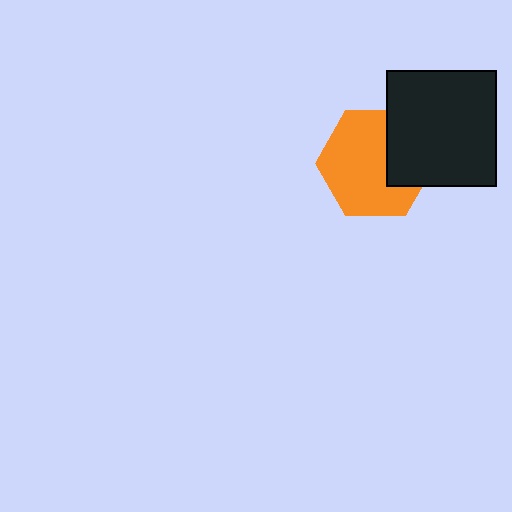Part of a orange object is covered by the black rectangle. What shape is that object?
It is a hexagon.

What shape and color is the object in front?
The object in front is a black rectangle.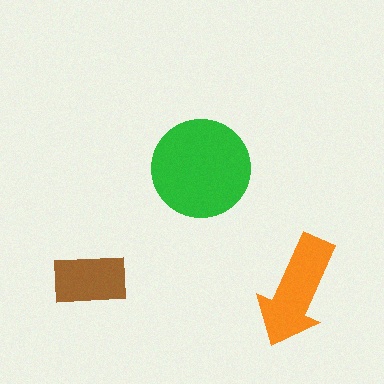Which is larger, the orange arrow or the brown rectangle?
The orange arrow.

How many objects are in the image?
There are 3 objects in the image.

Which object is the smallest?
The brown rectangle.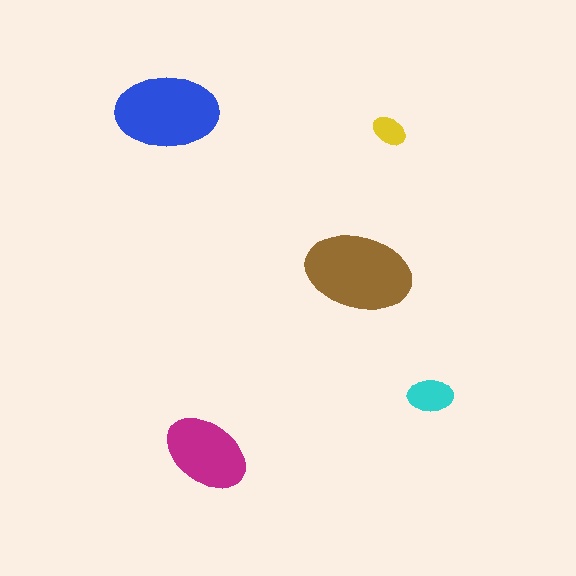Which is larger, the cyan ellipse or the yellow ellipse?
The cyan one.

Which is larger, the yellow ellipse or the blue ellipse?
The blue one.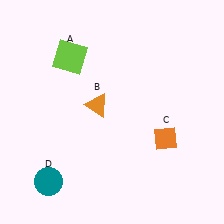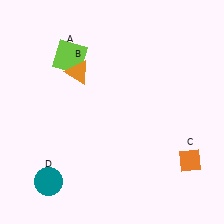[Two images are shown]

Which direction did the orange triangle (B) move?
The orange triangle (B) moved up.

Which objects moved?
The objects that moved are: the orange triangle (B), the orange diamond (C).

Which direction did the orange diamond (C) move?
The orange diamond (C) moved right.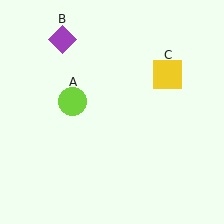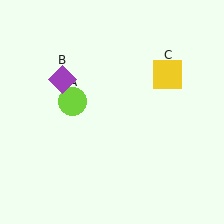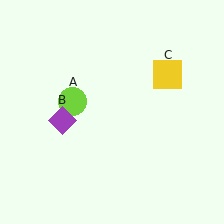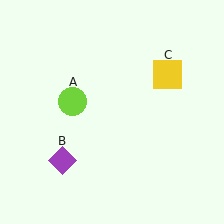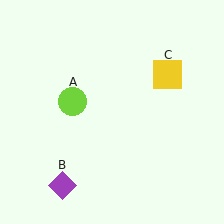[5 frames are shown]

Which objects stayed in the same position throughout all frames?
Lime circle (object A) and yellow square (object C) remained stationary.